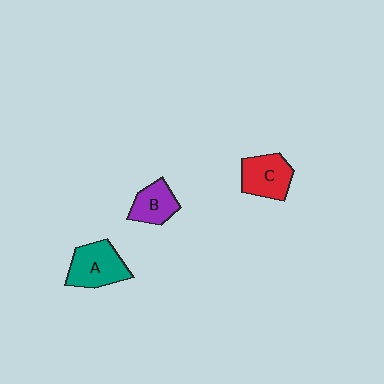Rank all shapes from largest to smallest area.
From largest to smallest: A (teal), C (red), B (purple).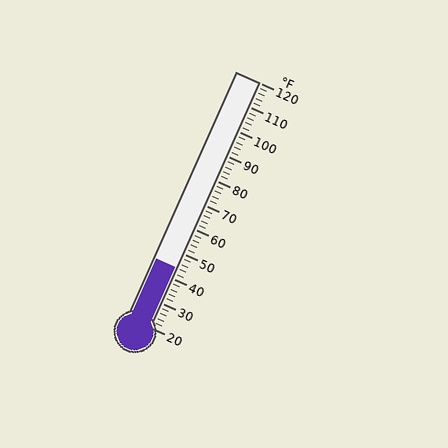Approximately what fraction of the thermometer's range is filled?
The thermometer is filled to approximately 25% of its range.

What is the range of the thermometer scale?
The thermometer scale ranges from 20°F to 120°F.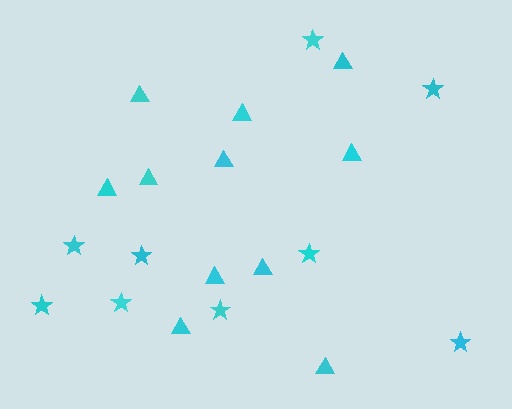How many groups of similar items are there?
There are 2 groups: one group of stars (9) and one group of triangles (11).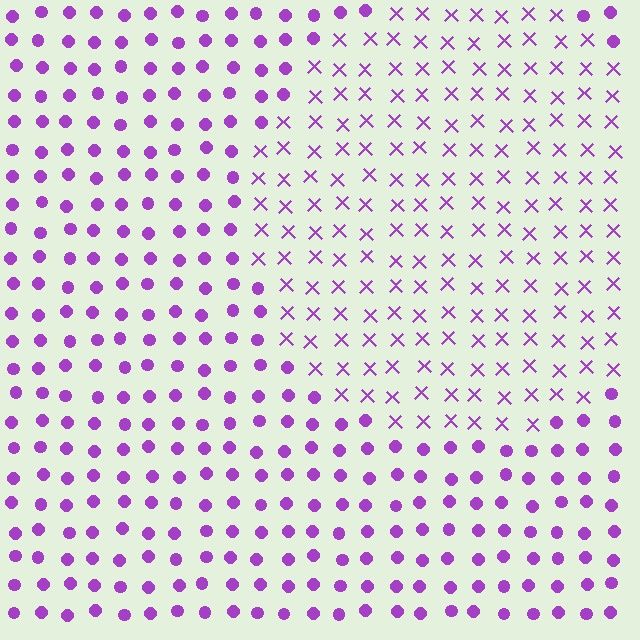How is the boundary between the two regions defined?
The boundary is defined by a change in element shape: X marks inside vs. circles outside. All elements share the same color and spacing.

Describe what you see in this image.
The image is filled with small purple elements arranged in a uniform grid. A circle-shaped region contains X marks, while the surrounding area contains circles. The boundary is defined purely by the change in element shape.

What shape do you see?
I see a circle.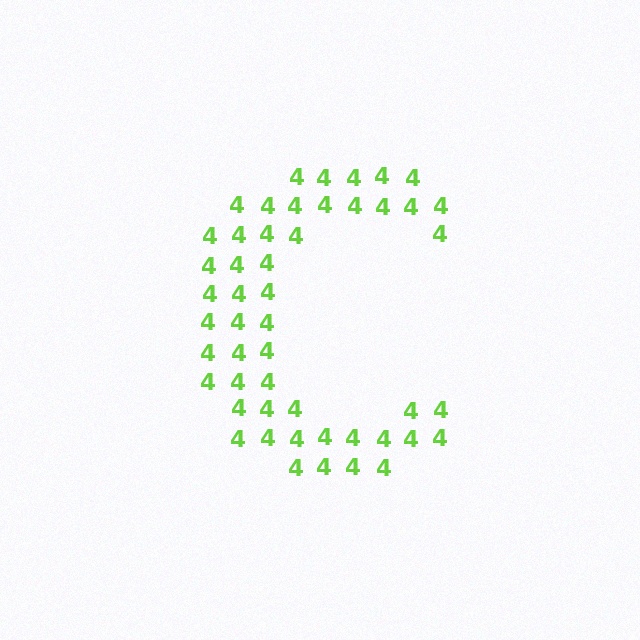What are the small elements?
The small elements are digit 4's.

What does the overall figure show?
The overall figure shows the letter C.